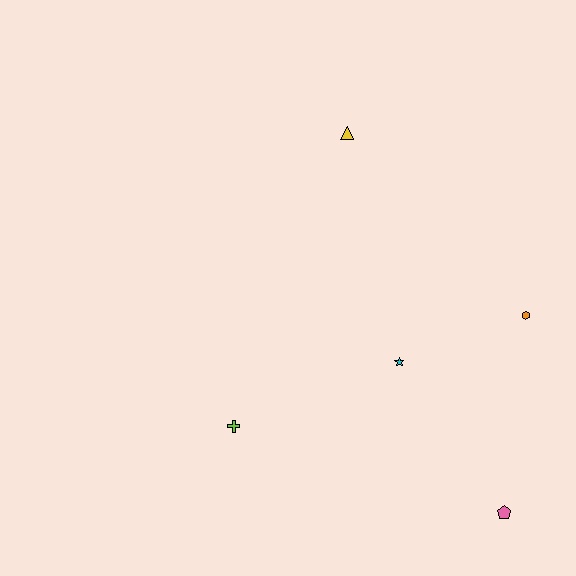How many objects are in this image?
There are 5 objects.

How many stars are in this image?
There is 1 star.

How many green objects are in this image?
There are no green objects.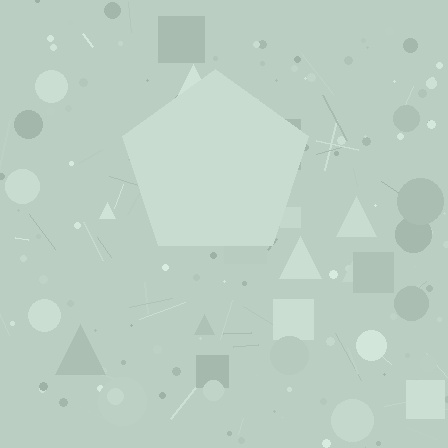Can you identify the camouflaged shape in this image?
The camouflaged shape is a pentagon.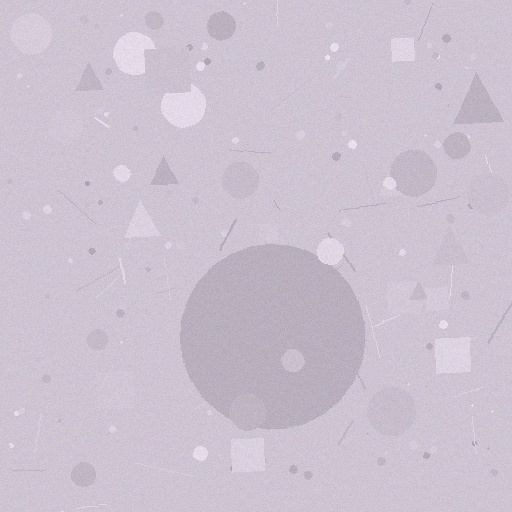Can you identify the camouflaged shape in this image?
The camouflaged shape is a circle.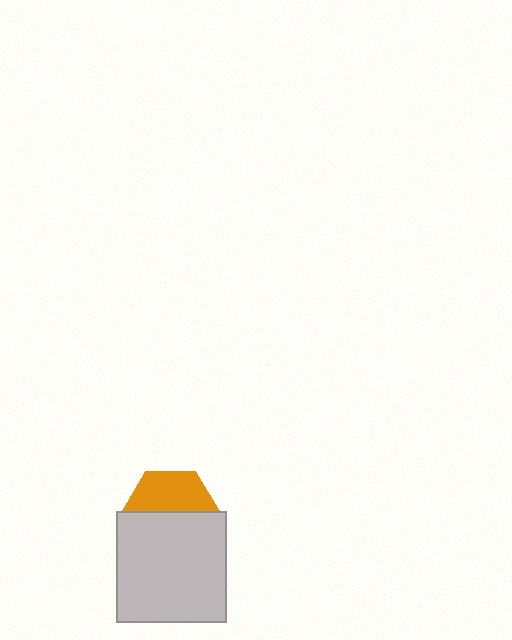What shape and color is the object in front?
The object in front is a light gray square.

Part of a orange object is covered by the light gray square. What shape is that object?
It is a hexagon.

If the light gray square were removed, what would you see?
You would see the complete orange hexagon.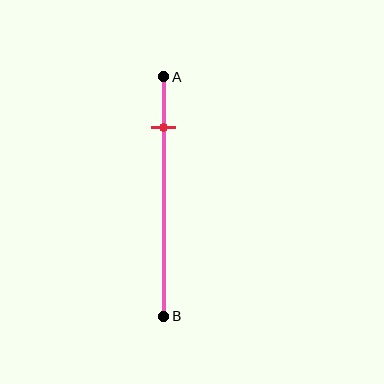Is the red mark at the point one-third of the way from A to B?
No, the mark is at about 20% from A, not at the 33% one-third point.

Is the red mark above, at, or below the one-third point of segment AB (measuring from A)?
The red mark is above the one-third point of segment AB.